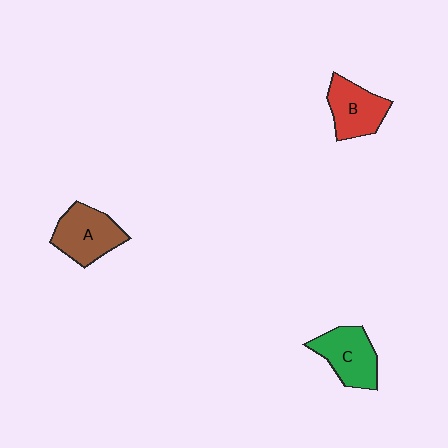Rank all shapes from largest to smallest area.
From largest to smallest: A (brown), C (green), B (red).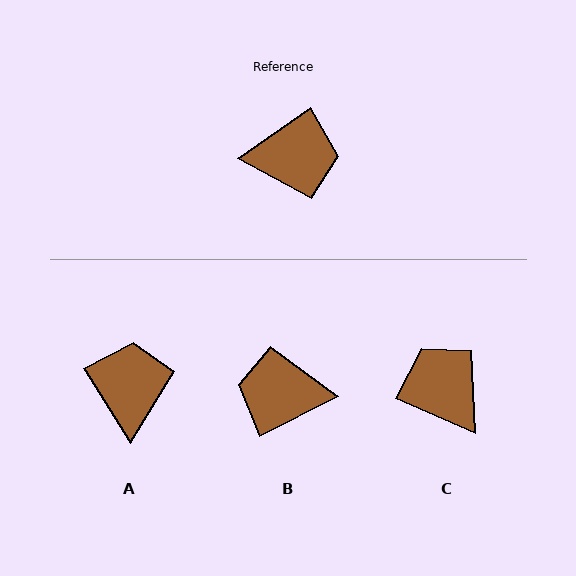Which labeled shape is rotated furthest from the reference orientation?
B, about 172 degrees away.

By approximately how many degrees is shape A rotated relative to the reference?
Approximately 87 degrees counter-clockwise.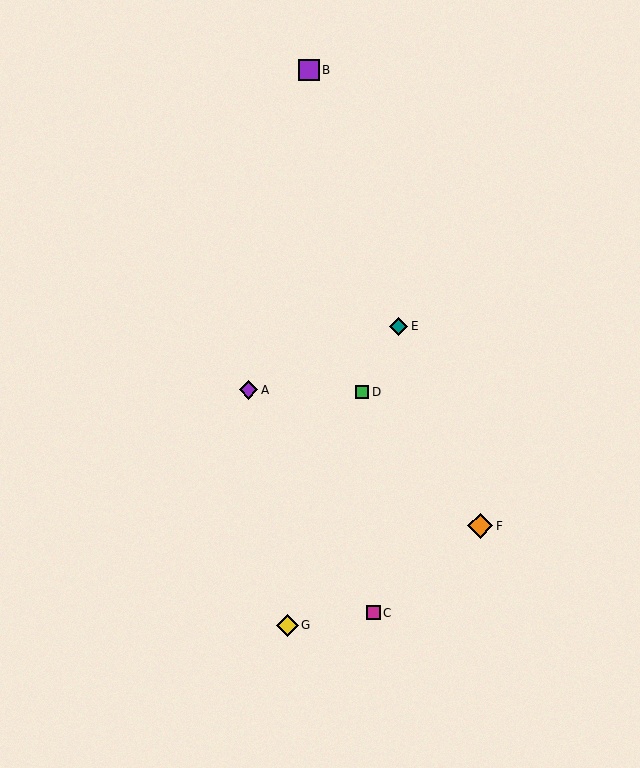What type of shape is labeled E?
Shape E is a teal diamond.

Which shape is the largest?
The orange diamond (labeled F) is the largest.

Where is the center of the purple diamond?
The center of the purple diamond is at (248, 390).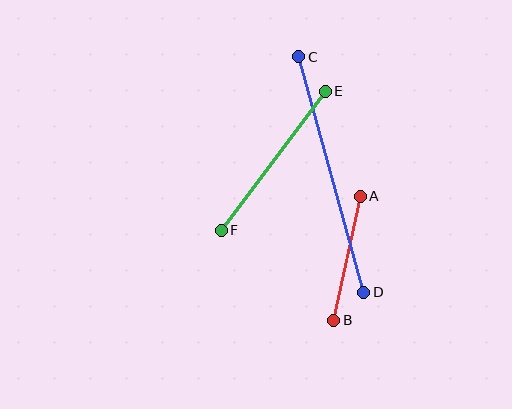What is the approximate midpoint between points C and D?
The midpoint is at approximately (331, 175) pixels.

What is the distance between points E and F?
The distance is approximately 174 pixels.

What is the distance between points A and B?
The distance is approximately 127 pixels.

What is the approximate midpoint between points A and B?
The midpoint is at approximately (347, 258) pixels.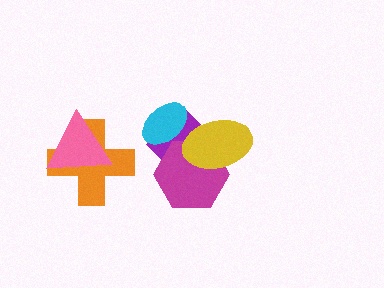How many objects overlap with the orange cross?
1 object overlaps with the orange cross.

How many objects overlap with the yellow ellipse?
2 objects overlap with the yellow ellipse.